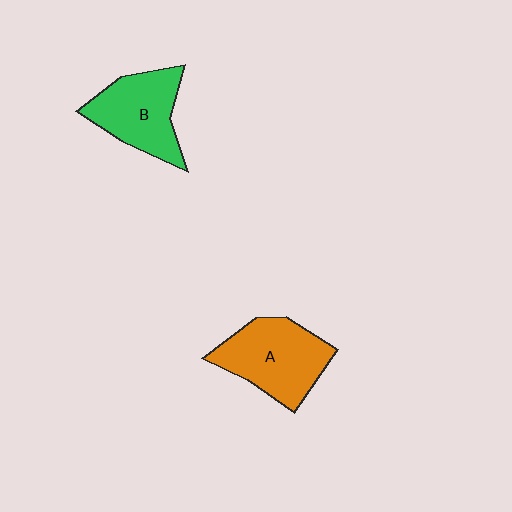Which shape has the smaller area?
Shape B (green).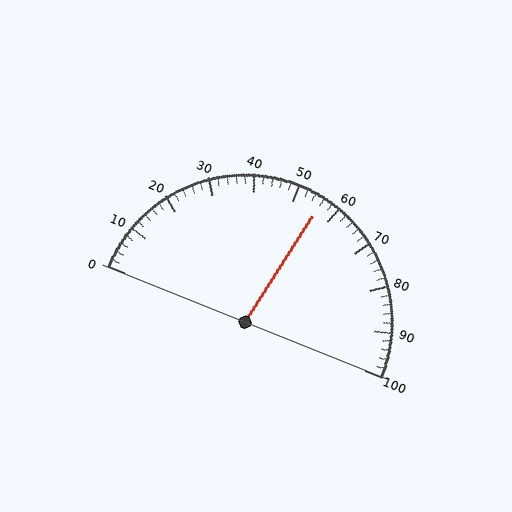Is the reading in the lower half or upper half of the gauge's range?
The reading is in the upper half of the range (0 to 100).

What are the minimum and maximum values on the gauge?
The gauge ranges from 0 to 100.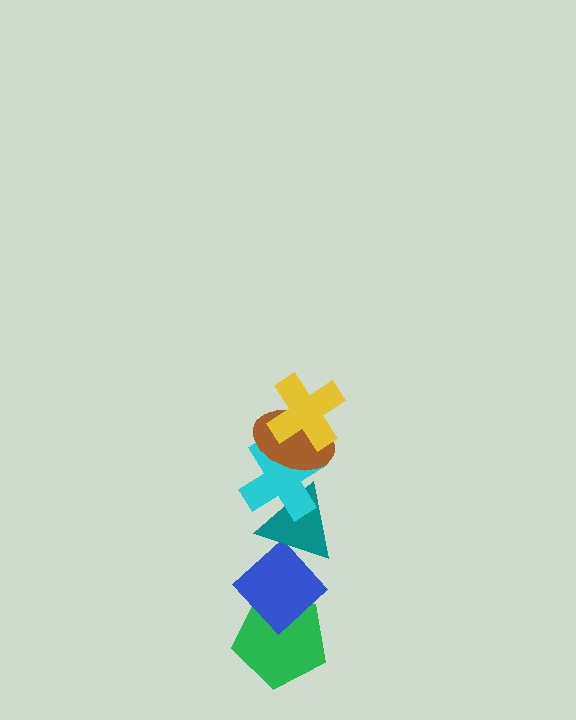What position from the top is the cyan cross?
The cyan cross is 3rd from the top.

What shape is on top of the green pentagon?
The blue diamond is on top of the green pentagon.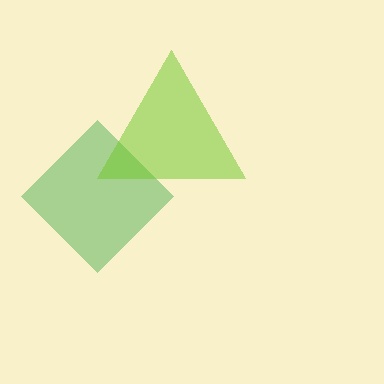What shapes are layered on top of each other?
The layered shapes are: a green diamond, a lime triangle.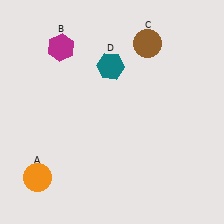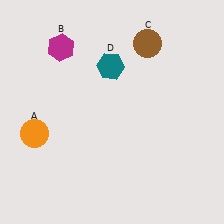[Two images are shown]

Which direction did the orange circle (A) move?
The orange circle (A) moved up.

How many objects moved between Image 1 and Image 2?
1 object moved between the two images.